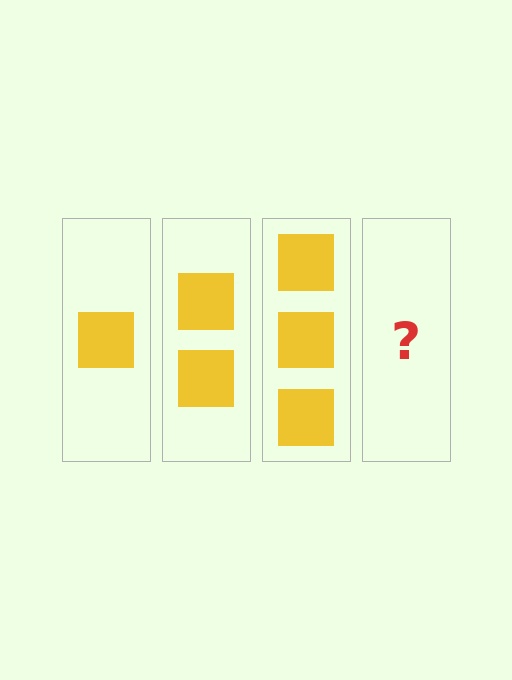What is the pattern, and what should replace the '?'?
The pattern is that each step adds one more square. The '?' should be 4 squares.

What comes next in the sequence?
The next element should be 4 squares.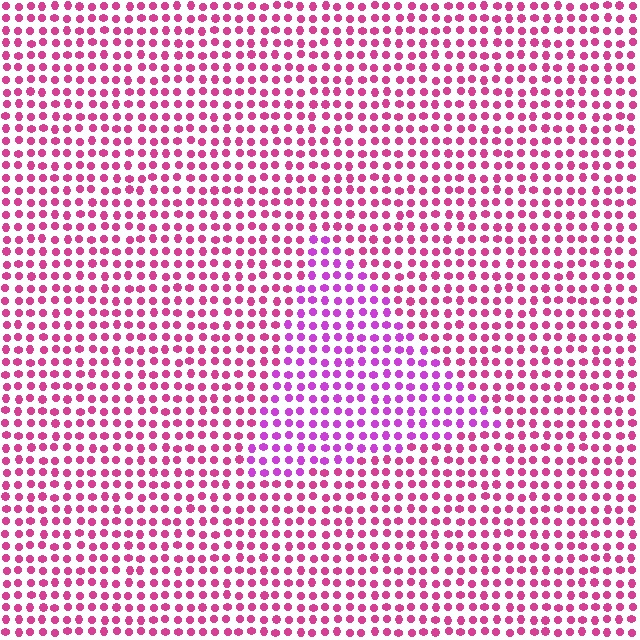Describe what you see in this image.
The image is filled with small magenta elements in a uniform arrangement. A triangle-shaped region is visible where the elements are tinted to a slightly different hue, forming a subtle color boundary.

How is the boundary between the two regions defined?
The boundary is defined purely by a slight shift in hue (about 31 degrees). Spacing, size, and orientation are identical on both sides.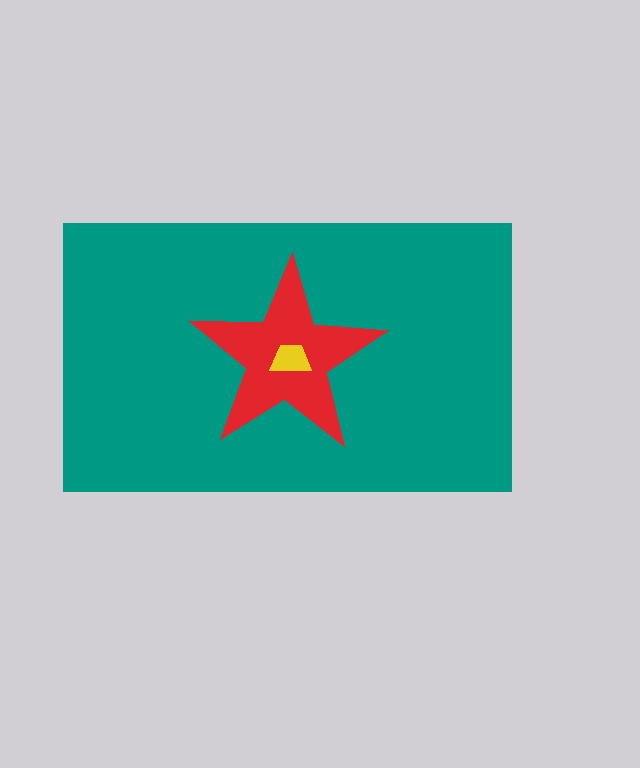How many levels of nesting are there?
3.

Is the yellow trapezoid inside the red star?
Yes.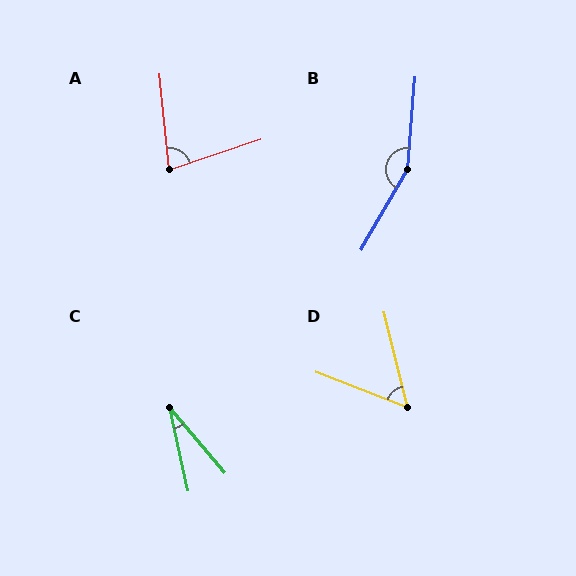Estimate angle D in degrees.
Approximately 55 degrees.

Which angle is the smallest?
C, at approximately 28 degrees.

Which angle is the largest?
B, at approximately 155 degrees.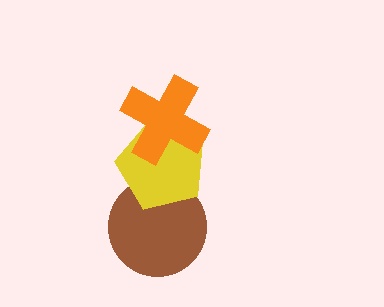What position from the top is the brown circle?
The brown circle is 3rd from the top.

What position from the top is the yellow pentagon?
The yellow pentagon is 2nd from the top.